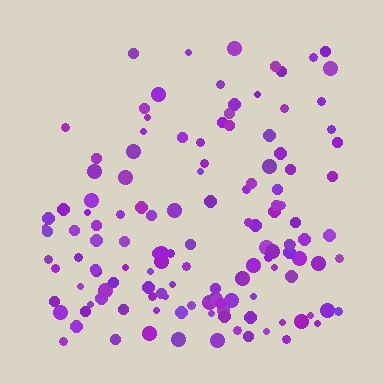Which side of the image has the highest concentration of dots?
The bottom.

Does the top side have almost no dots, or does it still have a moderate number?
Still a moderate number, just noticeably fewer than the bottom.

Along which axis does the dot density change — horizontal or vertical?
Vertical.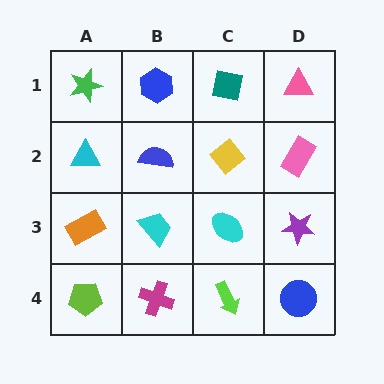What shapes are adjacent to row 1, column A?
A cyan triangle (row 2, column A), a blue hexagon (row 1, column B).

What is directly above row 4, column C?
A cyan ellipse.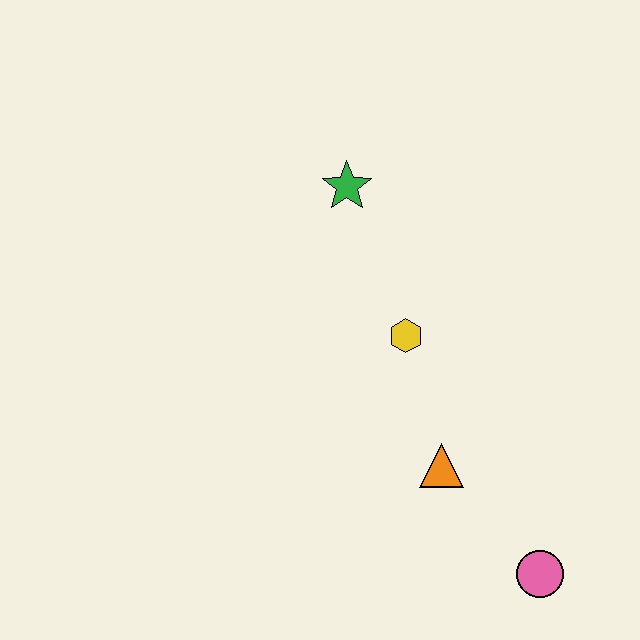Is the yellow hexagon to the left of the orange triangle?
Yes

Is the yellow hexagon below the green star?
Yes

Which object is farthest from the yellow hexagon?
The pink circle is farthest from the yellow hexagon.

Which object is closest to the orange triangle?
The yellow hexagon is closest to the orange triangle.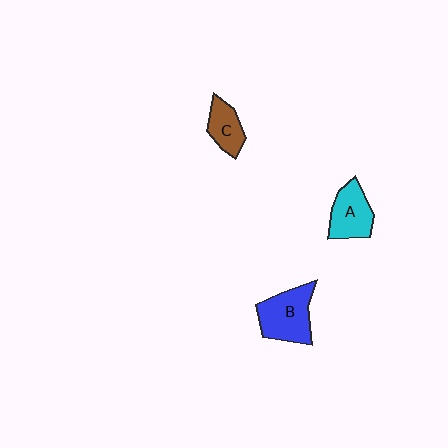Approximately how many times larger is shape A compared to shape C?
Approximately 1.3 times.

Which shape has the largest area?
Shape B (blue).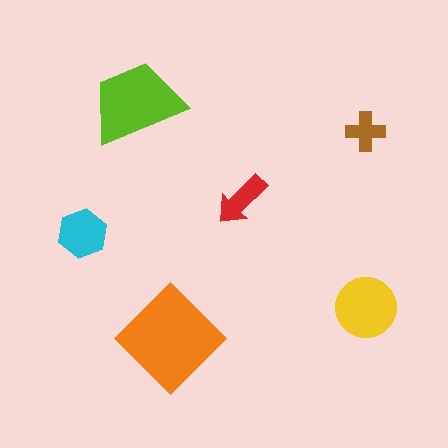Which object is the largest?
The orange diamond.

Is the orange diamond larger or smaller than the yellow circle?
Larger.